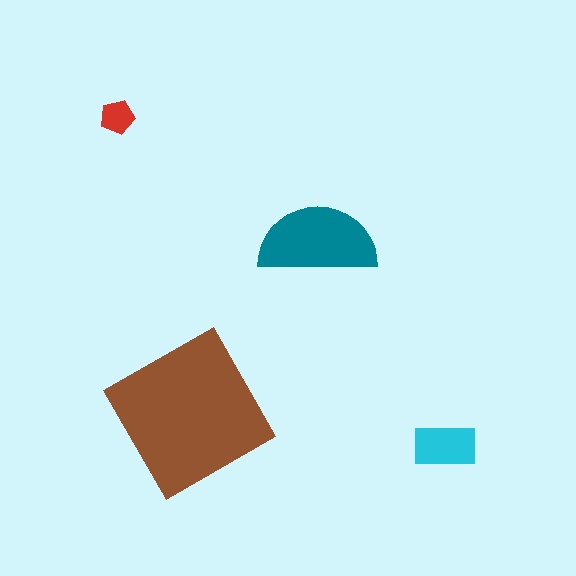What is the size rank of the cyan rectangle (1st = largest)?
3rd.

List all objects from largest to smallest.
The brown square, the teal semicircle, the cyan rectangle, the red pentagon.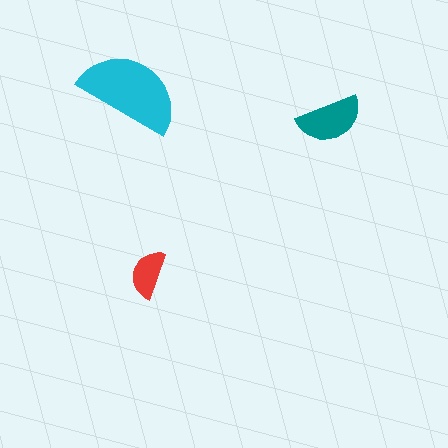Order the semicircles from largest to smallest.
the cyan one, the teal one, the red one.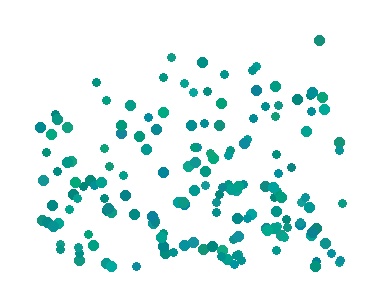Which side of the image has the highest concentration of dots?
The bottom.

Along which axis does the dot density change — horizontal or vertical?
Vertical.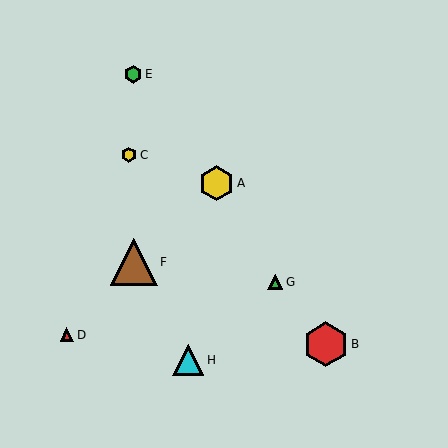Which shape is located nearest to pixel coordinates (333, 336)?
The red hexagon (labeled B) at (326, 344) is nearest to that location.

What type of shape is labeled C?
Shape C is a yellow hexagon.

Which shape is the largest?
The brown triangle (labeled F) is the largest.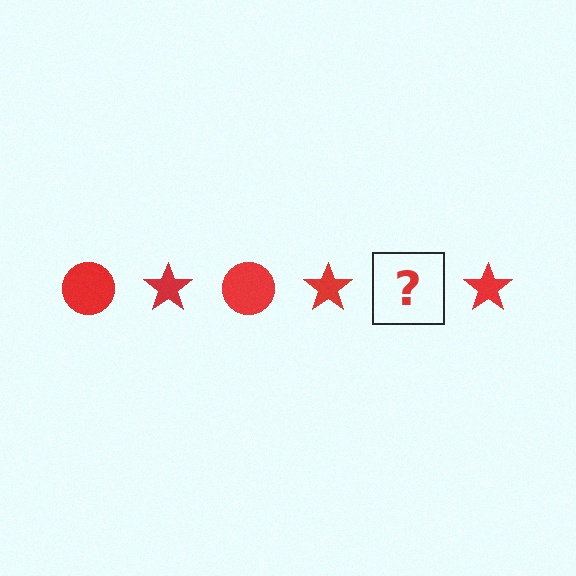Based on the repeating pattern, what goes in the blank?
The blank should be a red circle.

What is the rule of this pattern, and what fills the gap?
The rule is that the pattern cycles through circle, star shapes in red. The gap should be filled with a red circle.